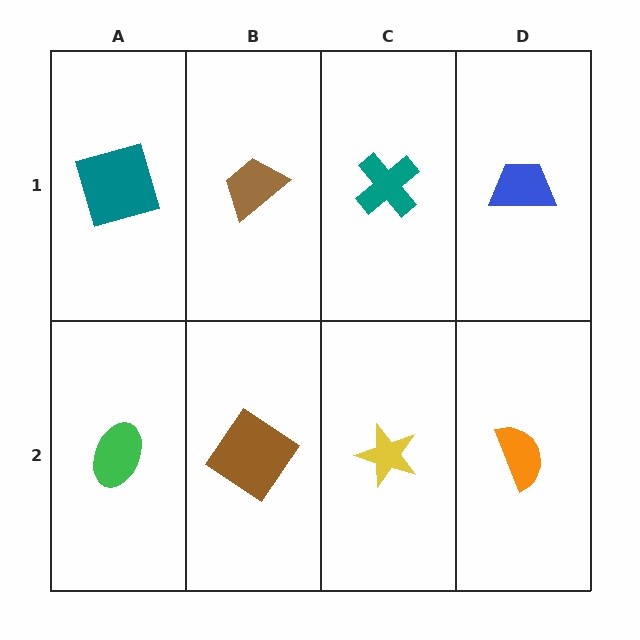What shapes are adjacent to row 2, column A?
A teal square (row 1, column A), a brown diamond (row 2, column B).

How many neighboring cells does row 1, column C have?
3.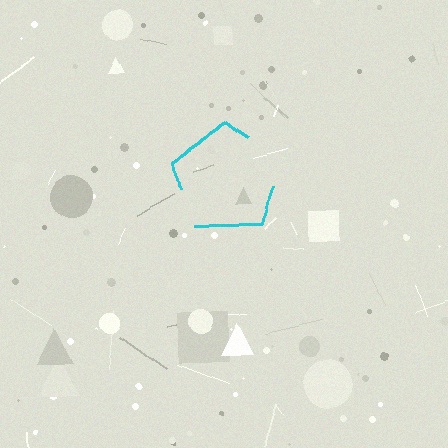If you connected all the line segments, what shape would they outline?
They would outline a pentagon.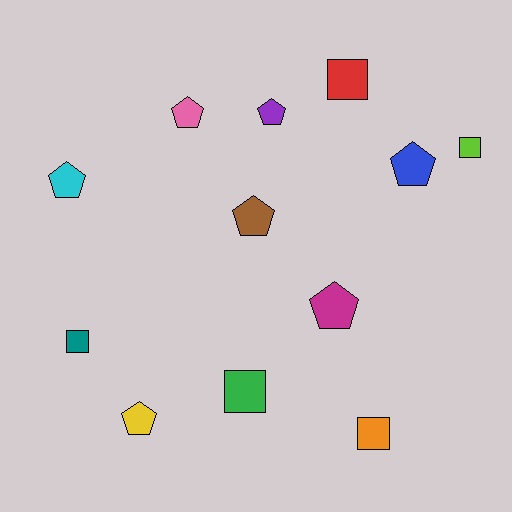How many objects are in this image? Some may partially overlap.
There are 12 objects.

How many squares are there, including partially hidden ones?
There are 5 squares.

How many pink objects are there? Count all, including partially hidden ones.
There is 1 pink object.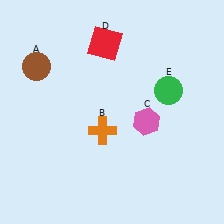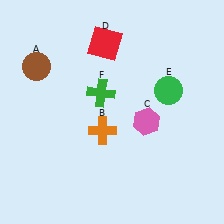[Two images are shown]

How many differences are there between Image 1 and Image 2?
There is 1 difference between the two images.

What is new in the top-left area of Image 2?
A green cross (F) was added in the top-left area of Image 2.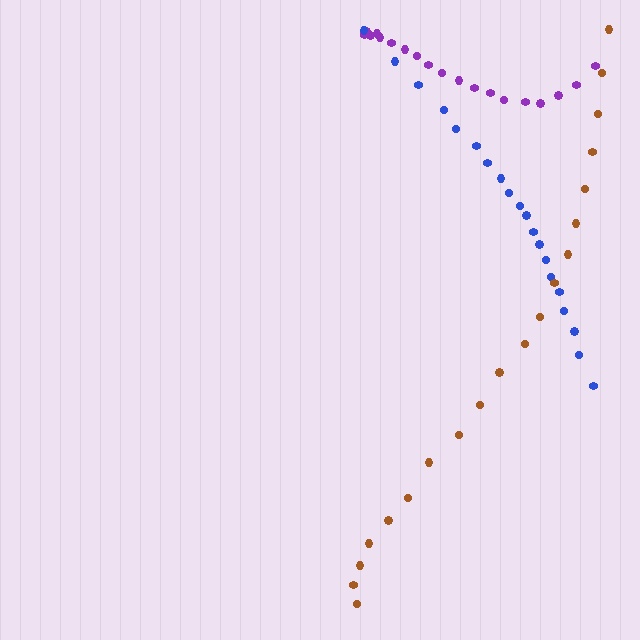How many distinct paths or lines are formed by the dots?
There are 3 distinct paths.